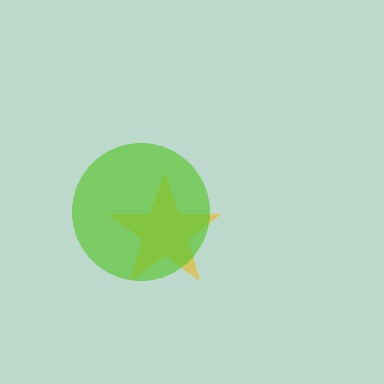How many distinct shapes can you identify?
There are 2 distinct shapes: a yellow star, a lime circle.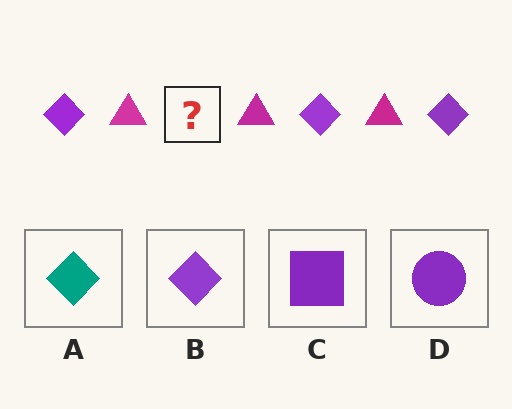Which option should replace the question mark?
Option B.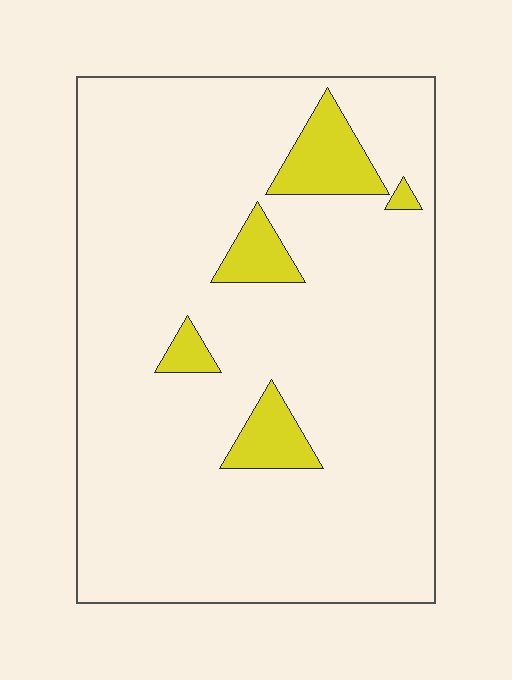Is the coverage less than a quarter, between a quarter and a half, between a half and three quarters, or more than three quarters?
Less than a quarter.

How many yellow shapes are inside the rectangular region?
5.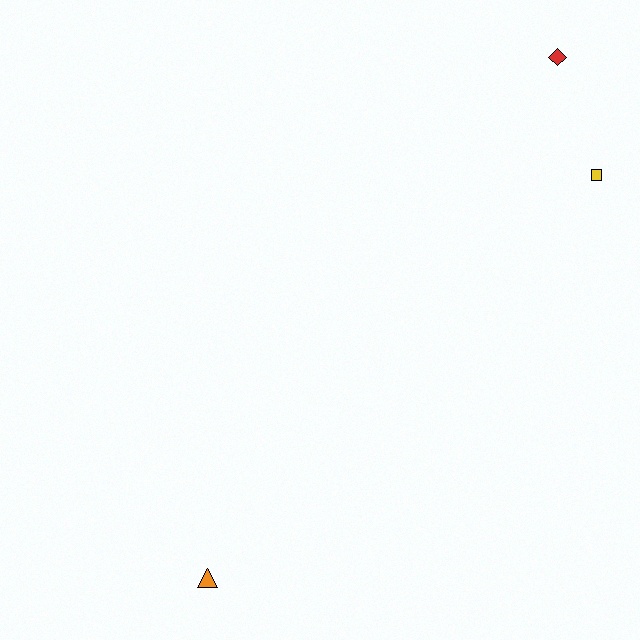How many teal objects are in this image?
There are no teal objects.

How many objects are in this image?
There are 3 objects.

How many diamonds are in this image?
There is 1 diamond.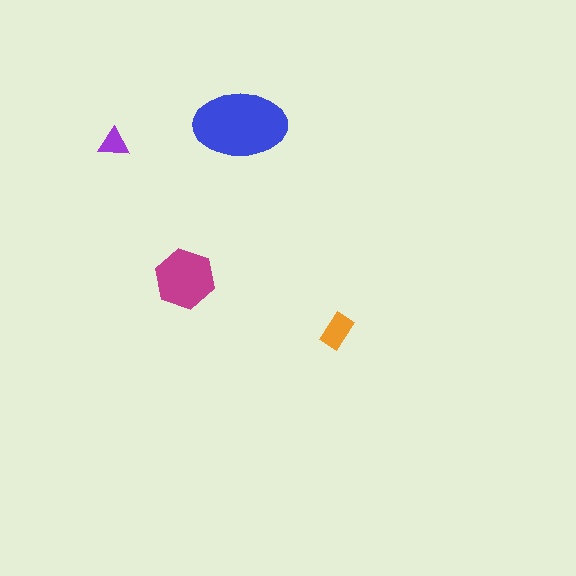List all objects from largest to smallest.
The blue ellipse, the magenta hexagon, the orange rectangle, the purple triangle.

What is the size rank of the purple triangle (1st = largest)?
4th.